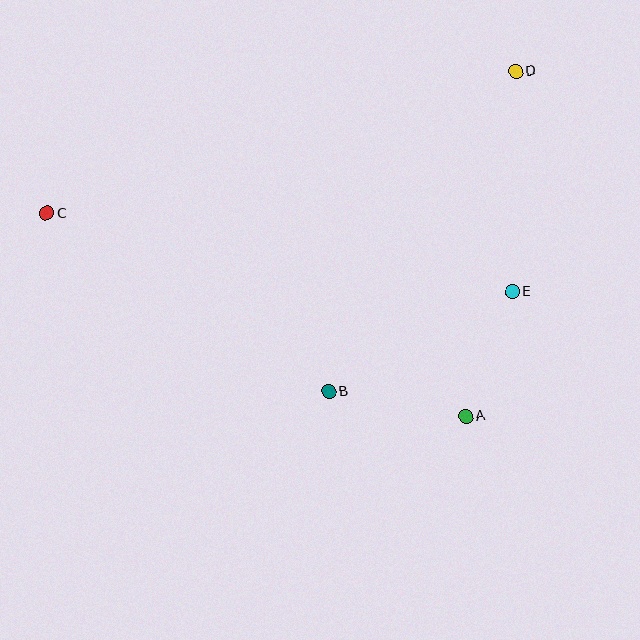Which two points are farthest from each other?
Points C and D are farthest from each other.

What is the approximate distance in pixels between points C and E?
The distance between C and E is approximately 472 pixels.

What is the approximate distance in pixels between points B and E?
The distance between B and E is approximately 209 pixels.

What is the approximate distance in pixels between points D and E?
The distance between D and E is approximately 220 pixels.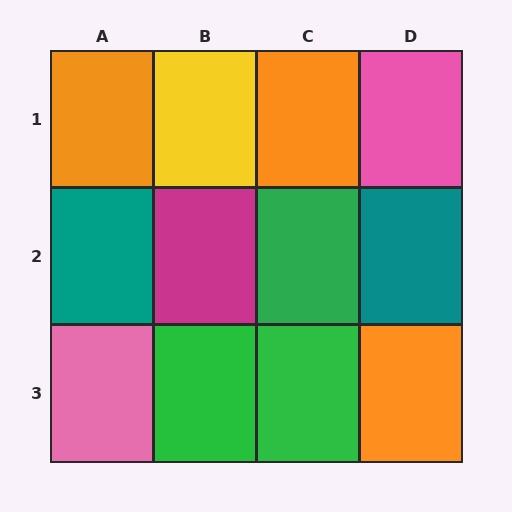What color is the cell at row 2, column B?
Magenta.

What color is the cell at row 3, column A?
Pink.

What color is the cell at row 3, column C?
Green.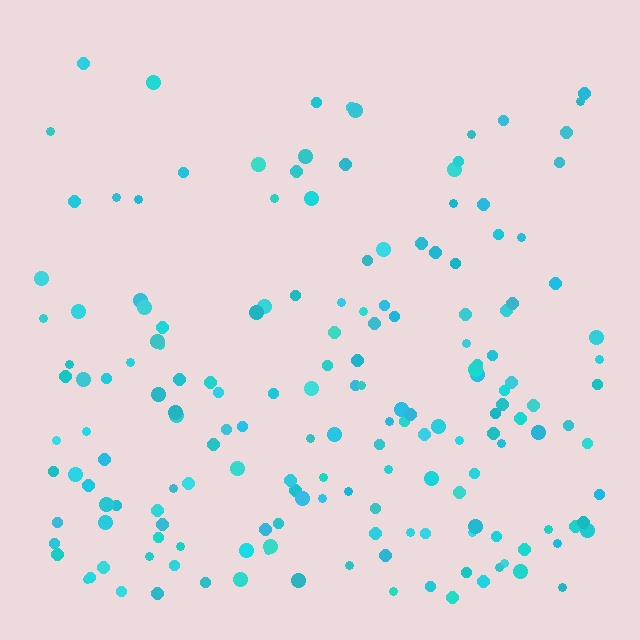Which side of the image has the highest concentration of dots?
The bottom.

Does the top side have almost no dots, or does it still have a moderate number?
Still a moderate number, just noticeably fewer than the bottom.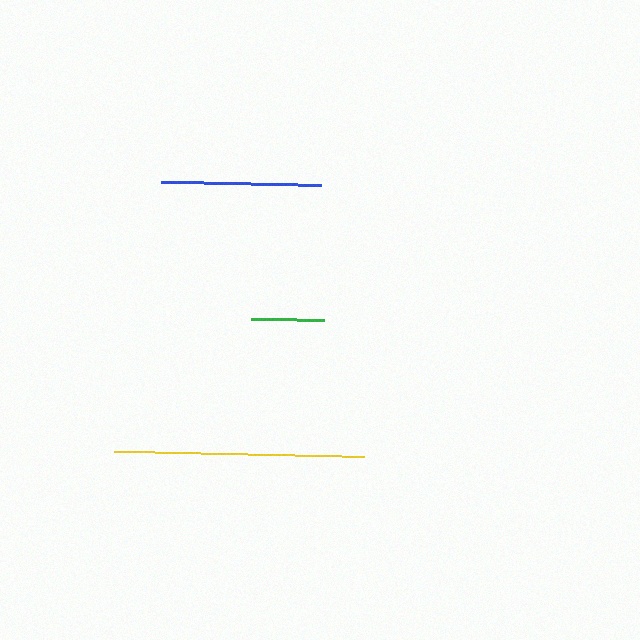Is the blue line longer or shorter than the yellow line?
The yellow line is longer than the blue line.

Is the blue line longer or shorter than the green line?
The blue line is longer than the green line.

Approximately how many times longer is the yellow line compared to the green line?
The yellow line is approximately 3.4 times the length of the green line.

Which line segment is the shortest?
The green line is the shortest at approximately 73 pixels.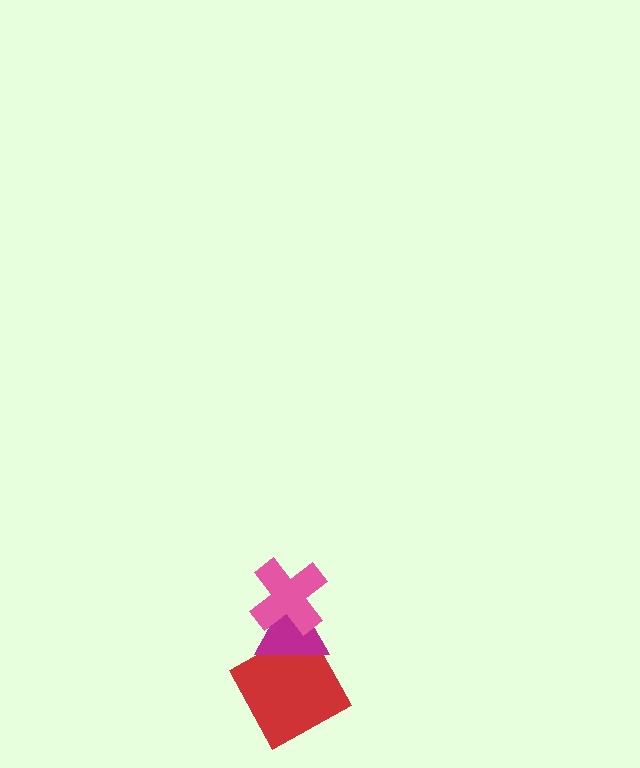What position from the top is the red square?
The red square is 3rd from the top.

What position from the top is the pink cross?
The pink cross is 1st from the top.